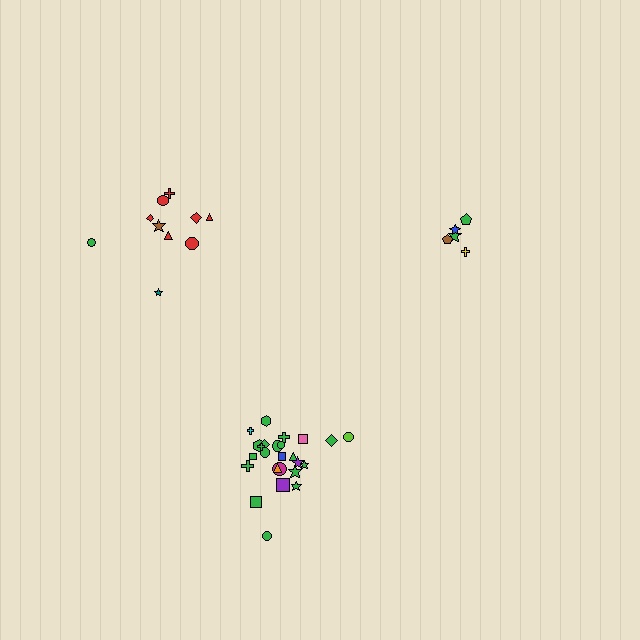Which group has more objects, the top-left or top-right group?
The top-left group.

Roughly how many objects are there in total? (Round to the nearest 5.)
Roughly 40 objects in total.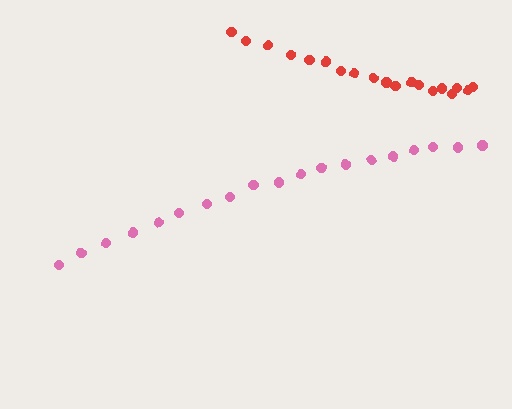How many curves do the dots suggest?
There are 2 distinct paths.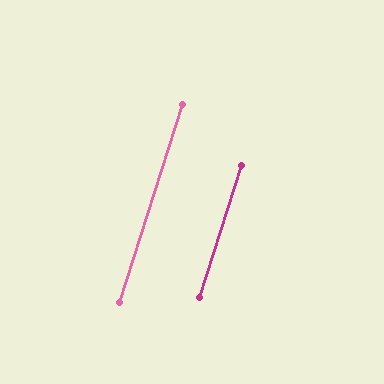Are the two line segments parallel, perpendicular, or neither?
Parallel — their directions differ by only 0.2°.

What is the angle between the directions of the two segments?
Approximately 0 degrees.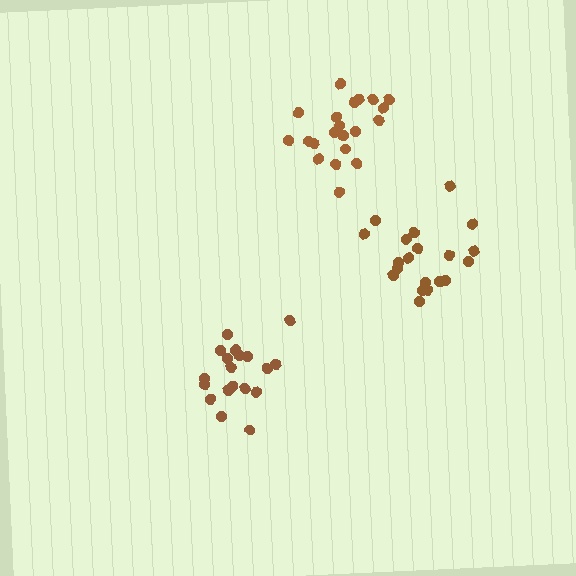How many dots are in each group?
Group 1: 21 dots, Group 2: 19 dots, Group 3: 21 dots (61 total).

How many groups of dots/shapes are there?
There are 3 groups.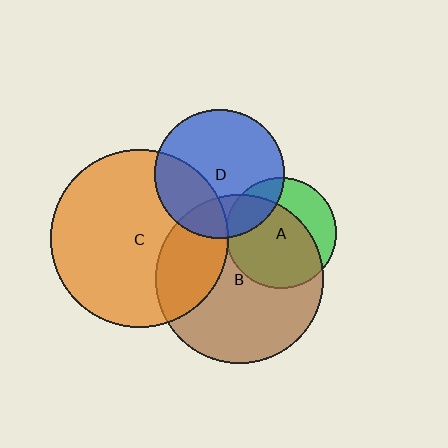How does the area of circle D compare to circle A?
Approximately 1.4 times.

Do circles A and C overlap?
Yes.